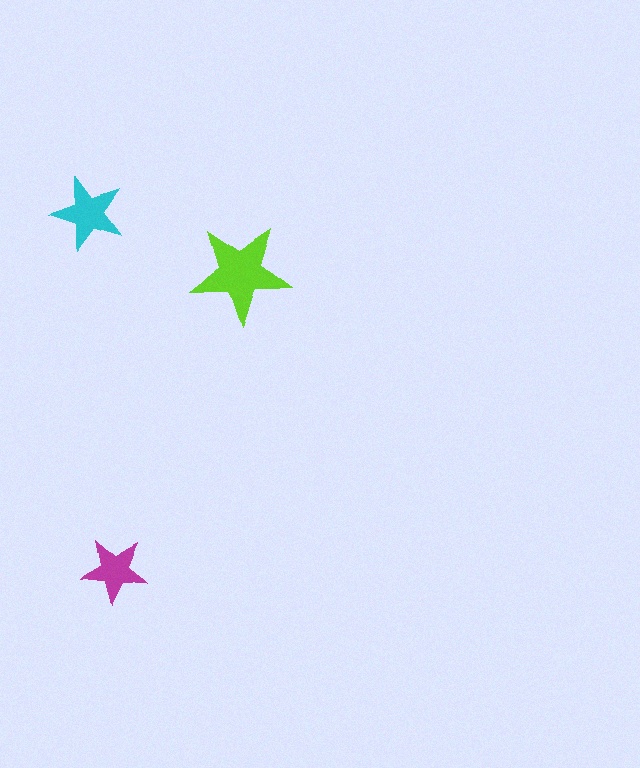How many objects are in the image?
There are 3 objects in the image.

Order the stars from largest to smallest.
the lime one, the cyan one, the magenta one.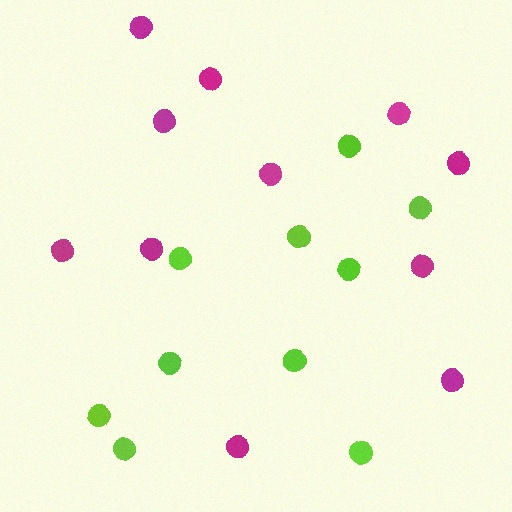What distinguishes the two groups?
There are 2 groups: one group of magenta circles (11) and one group of lime circles (10).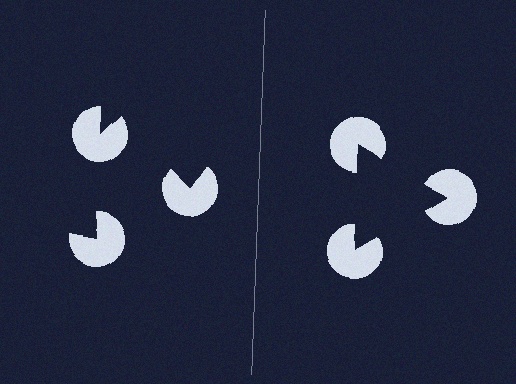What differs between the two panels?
The pac-man discs are positioned identically on both sides; only the wedge orientations differ. On the right they align to a triangle; on the left they are misaligned.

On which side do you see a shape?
An illusory triangle appears on the right side. On the left side the wedge cuts are rotated, so no coherent shape forms.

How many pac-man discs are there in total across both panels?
6 — 3 on each side.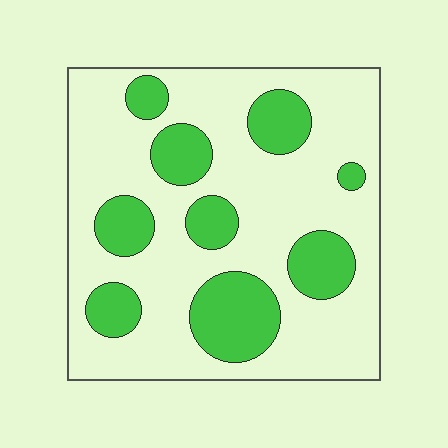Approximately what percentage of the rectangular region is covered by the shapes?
Approximately 25%.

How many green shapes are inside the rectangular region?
9.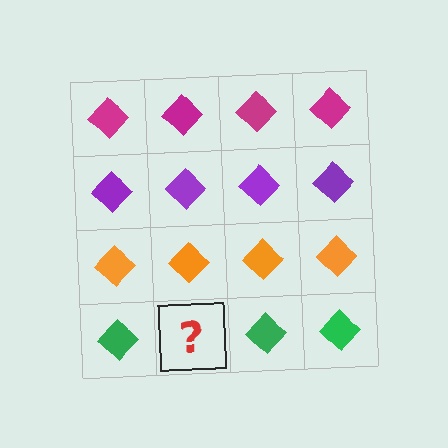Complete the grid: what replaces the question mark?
The question mark should be replaced with a green diamond.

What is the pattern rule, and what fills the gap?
The rule is that each row has a consistent color. The gap should be filled with a green diamond.